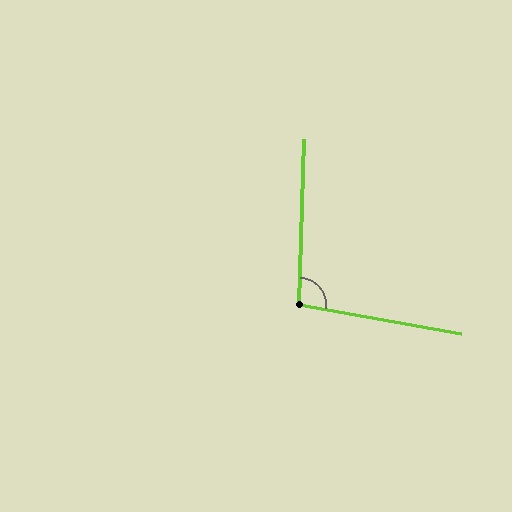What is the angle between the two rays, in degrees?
Approximately 98 degrees.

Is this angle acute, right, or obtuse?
It is obtuse.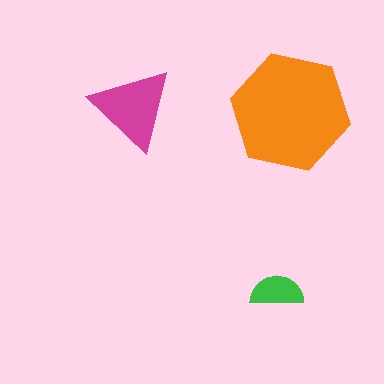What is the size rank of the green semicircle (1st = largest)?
3rd.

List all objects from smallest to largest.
The green semicircle, the magenta triangle, the orange hexagon.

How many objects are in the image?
There are 3 objects in the image.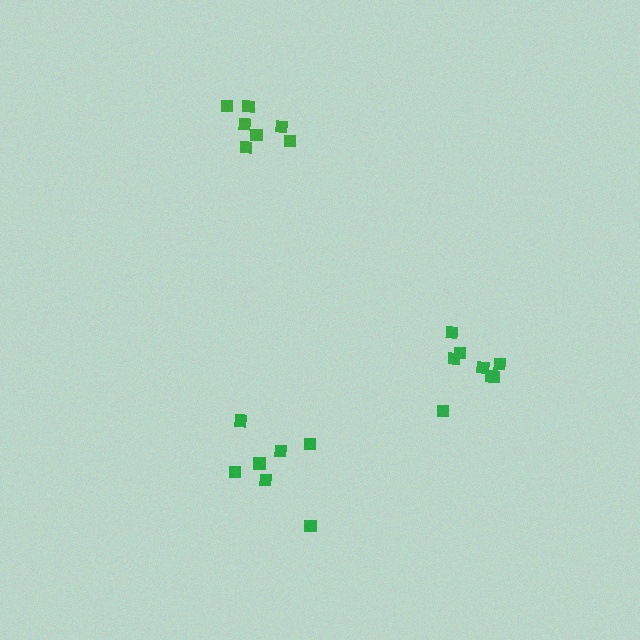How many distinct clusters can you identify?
There are 3 distinct clusters.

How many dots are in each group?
Group 1: 8 dots, Group 2: 7 dots, Group 3: 7 dots (22 total).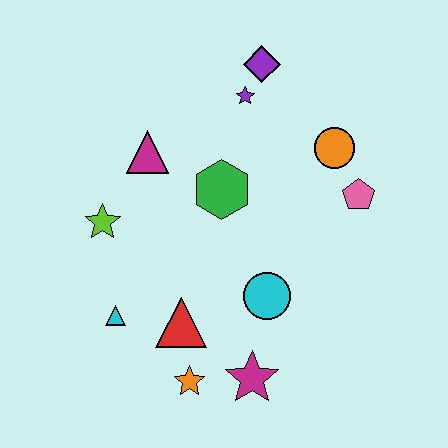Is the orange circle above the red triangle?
Yes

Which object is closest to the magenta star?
The orange star is closest to the magenta star.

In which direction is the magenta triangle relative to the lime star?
The magenta triangle is above the lime star.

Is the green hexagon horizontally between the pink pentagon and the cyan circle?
No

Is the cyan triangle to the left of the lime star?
No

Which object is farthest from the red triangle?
The purple diamond is farthest from the red triangle.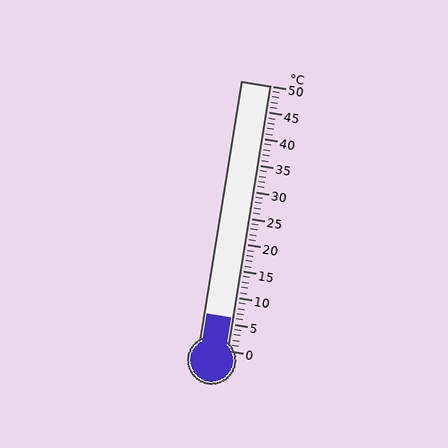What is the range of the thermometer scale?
The thermometer scale ranges from 0°C to 50°C.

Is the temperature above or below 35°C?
The temperature is below 35°C.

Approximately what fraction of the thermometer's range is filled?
The thermometer is filled to approximately 10% of its range.